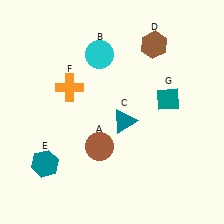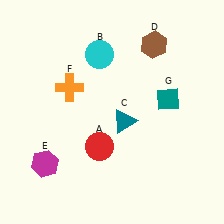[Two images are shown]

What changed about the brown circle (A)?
In Image 1, A is brown. In Image 2, it changed to red.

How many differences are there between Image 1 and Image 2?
There are 2 differences between the two images.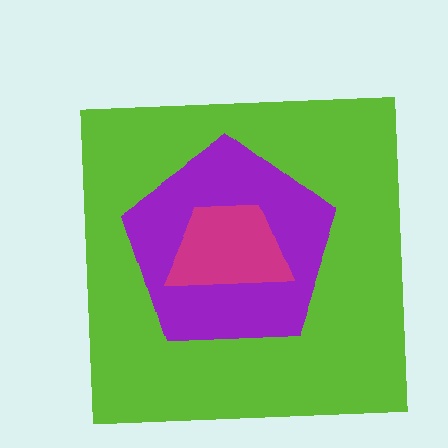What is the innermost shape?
The magenta trapezoid.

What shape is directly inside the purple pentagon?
The magenta trapezoid.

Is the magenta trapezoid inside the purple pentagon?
Yes.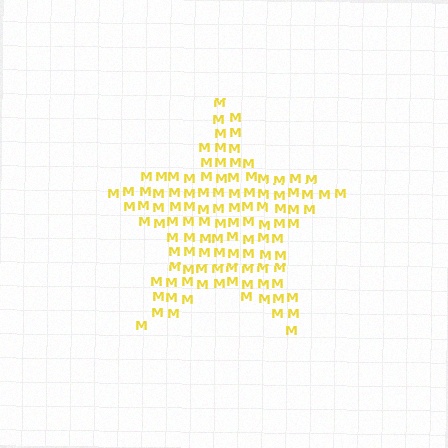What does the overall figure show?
The overall figure shows a star.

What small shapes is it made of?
It is made of small letter M's.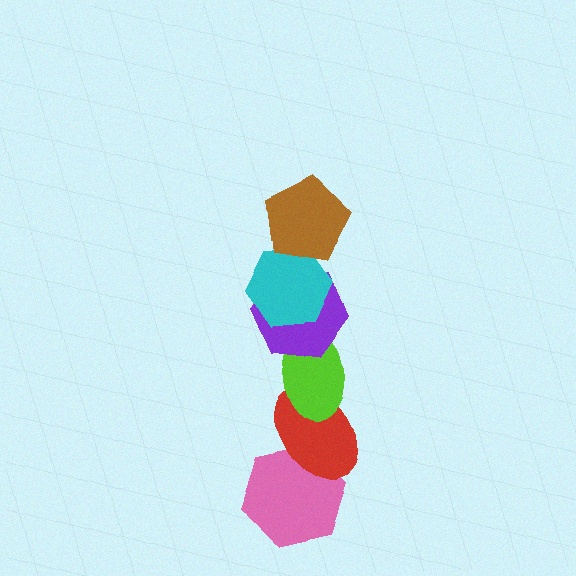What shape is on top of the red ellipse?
The lime ellipse is on top of the red ellipse.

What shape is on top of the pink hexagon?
The red ellipse is on top of the pink hexagon.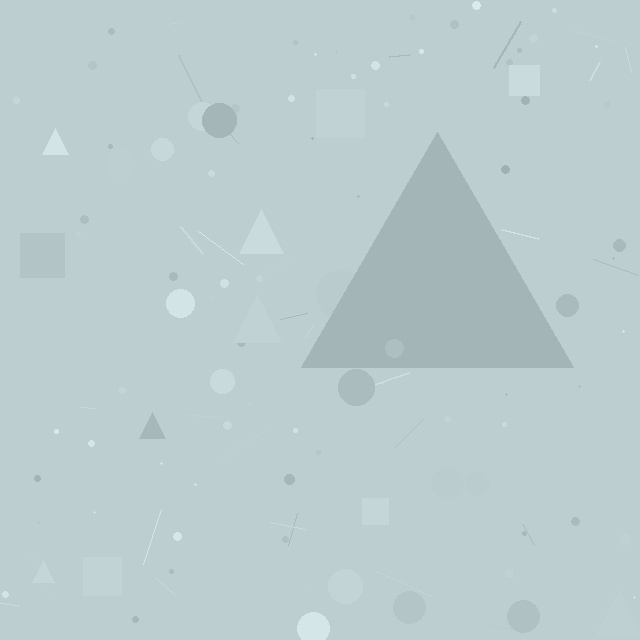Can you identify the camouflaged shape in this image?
The camouflaged shape is a triangle.